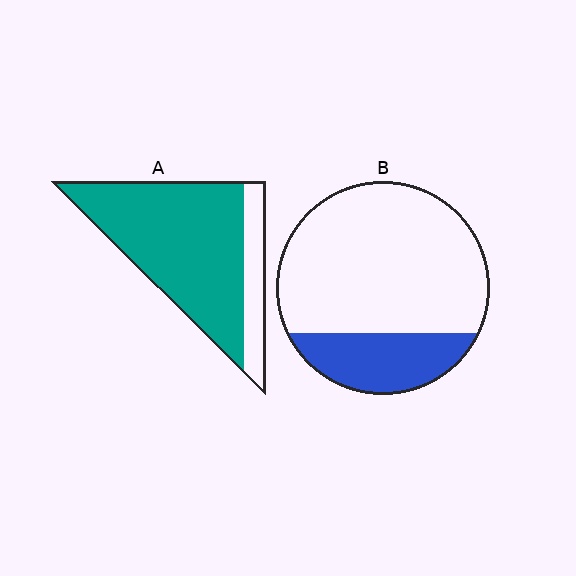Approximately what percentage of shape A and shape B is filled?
A is approximately 80% and B is approximately 25%.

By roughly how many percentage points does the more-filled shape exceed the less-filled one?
By roughly 55 percentage points (A over B).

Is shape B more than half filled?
No.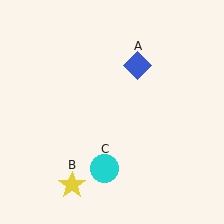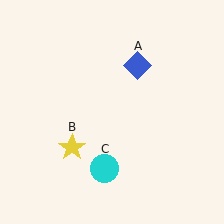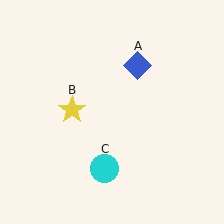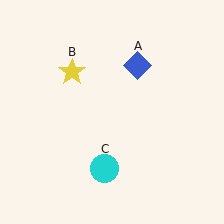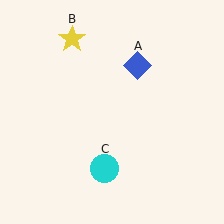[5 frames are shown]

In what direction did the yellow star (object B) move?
The yellow star (object B) moved up.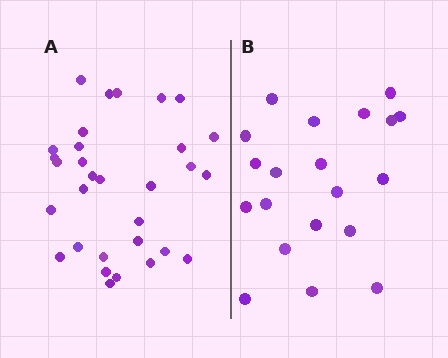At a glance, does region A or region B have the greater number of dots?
Region A (the left region) has more dots.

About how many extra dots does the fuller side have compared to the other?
Region A has roughly 12 or so more dots than region B.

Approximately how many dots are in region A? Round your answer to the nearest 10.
About 30 dots. (The exact count is 31, which rounds to 30.)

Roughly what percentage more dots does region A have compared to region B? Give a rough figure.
About 55% more.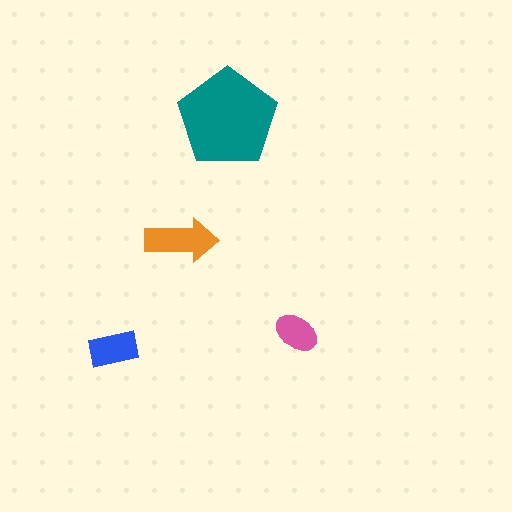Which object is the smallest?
The pink ellipse.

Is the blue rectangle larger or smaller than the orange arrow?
Smaller.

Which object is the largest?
The teal pentagon.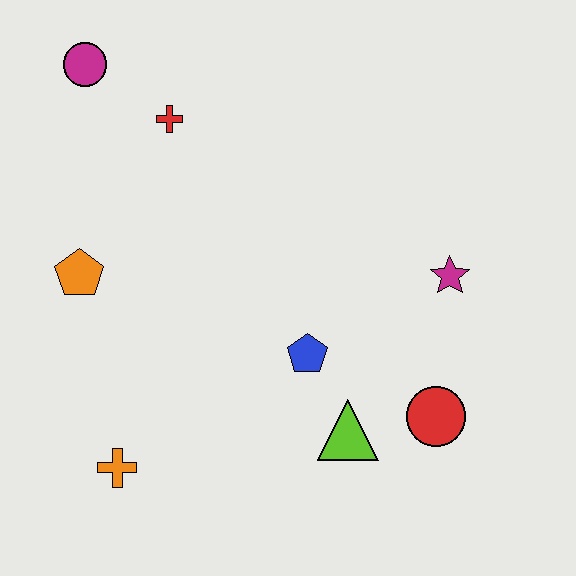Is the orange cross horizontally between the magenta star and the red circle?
No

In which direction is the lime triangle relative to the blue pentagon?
The lime triangle is below the blue pentagon.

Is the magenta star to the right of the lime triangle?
Yes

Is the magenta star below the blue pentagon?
No